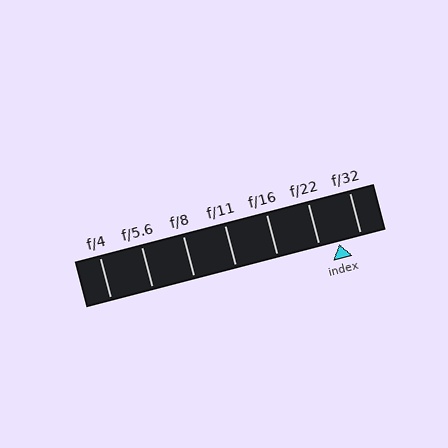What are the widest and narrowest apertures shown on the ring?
The widest aperture shown is f/4 and the narrowest is f/32.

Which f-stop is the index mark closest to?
The index mark is closest to f/22.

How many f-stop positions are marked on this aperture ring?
There are 7 f-stop positions marked.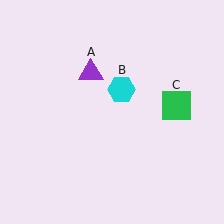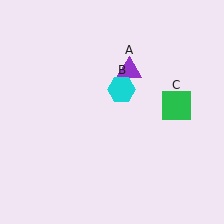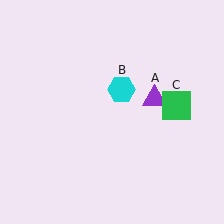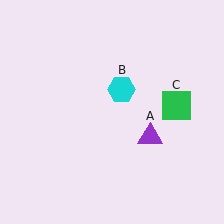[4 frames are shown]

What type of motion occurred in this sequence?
The purple triangle (object A) rotated clockwise around the center of the scene.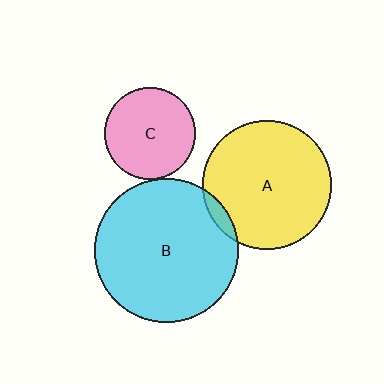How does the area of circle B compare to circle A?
Approximately 1.2 times.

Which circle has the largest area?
Circle B (cyan).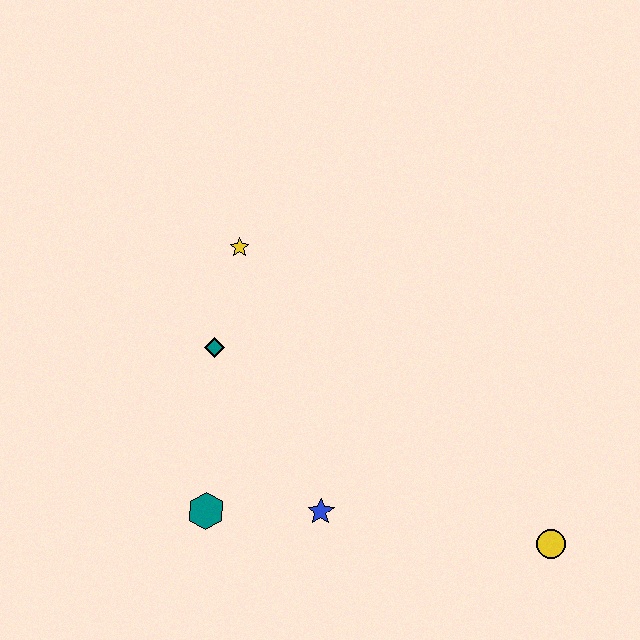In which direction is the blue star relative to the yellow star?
The blue star is below the yellow star.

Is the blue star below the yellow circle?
No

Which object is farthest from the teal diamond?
The yellow circle is farthest from the teal diamond.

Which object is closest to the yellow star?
The teal diamond is closest to the yellow star.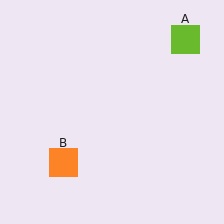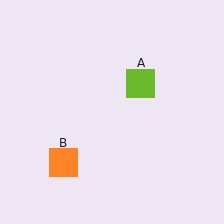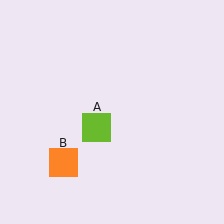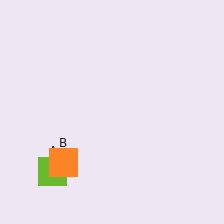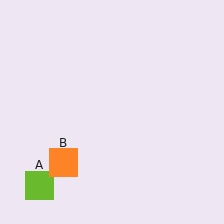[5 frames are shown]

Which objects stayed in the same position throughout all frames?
Orange square (object B) remained stationary.